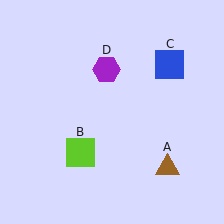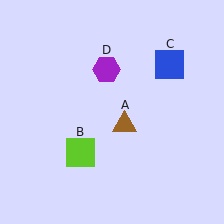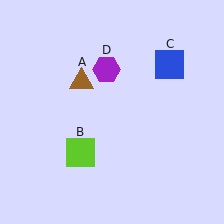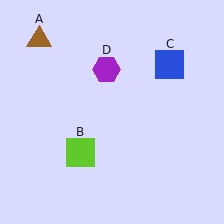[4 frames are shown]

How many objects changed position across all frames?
1 object changed position: brown triangle (object A).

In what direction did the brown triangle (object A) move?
The brown triangle (object A) moved up and to the left.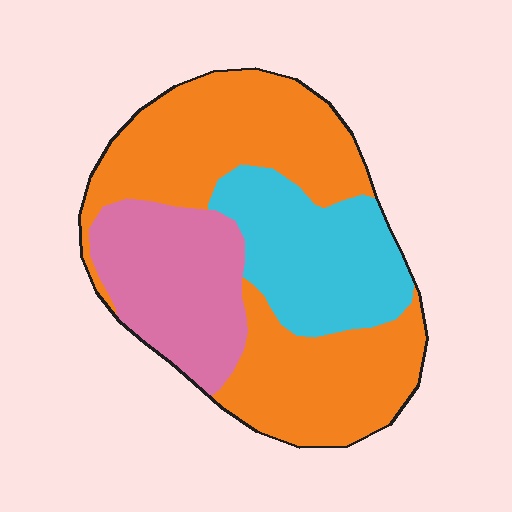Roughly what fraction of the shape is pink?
Pink takes up between a sixth and a third of the shape.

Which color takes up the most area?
Orange, at roughly 55%.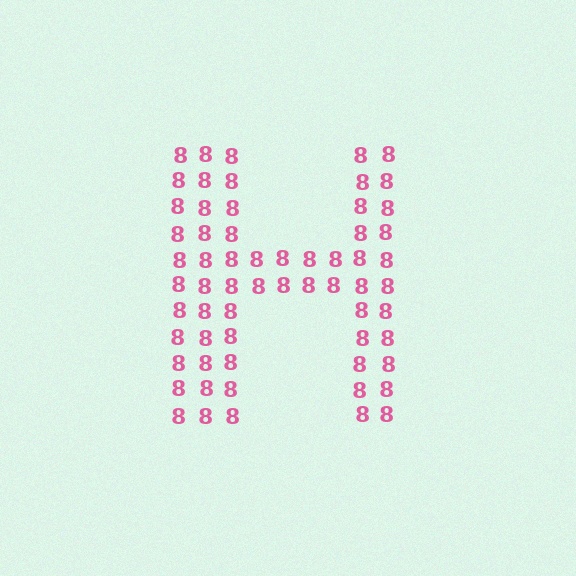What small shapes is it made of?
It is made of small digit 8's.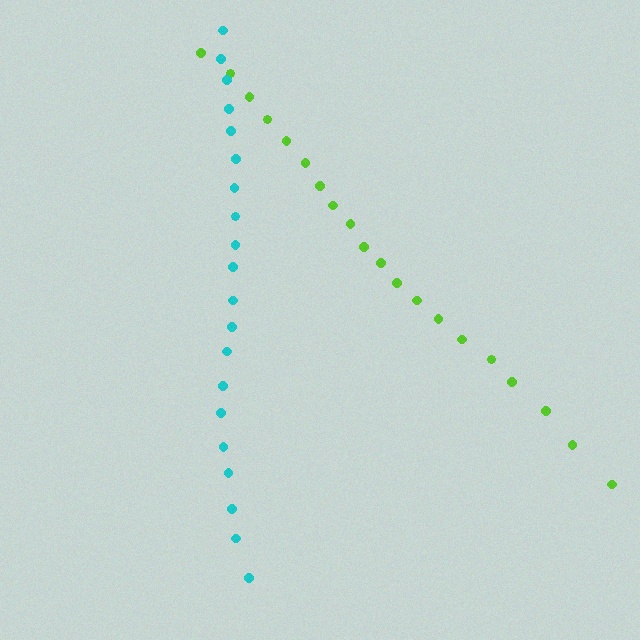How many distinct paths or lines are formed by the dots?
There are 2 distinct paths.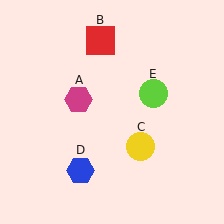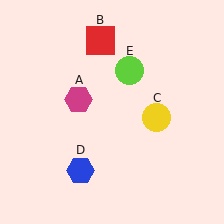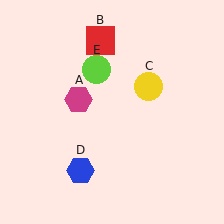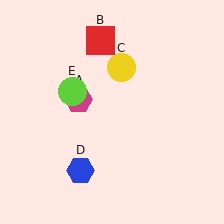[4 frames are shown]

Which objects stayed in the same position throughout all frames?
Magenta hexagon (object A) and red square (object B) and blue hexagon (object D) remained stationary.